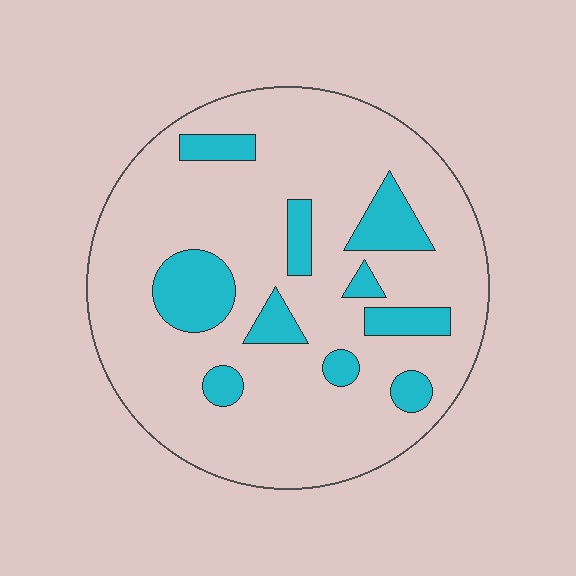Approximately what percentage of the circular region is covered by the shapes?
Approximately 20%.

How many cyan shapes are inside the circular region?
10.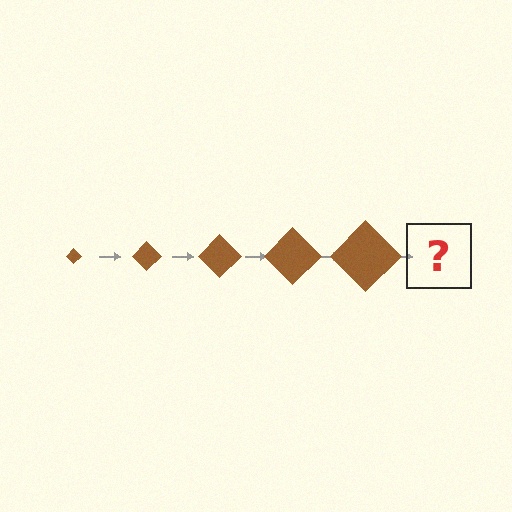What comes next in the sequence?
The next element should be a brown diamond, larger than the previous one.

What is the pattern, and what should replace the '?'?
The pattern is that the diamond gets progressively larger each step. The '?' should be a brown diamond, larger than the previous one.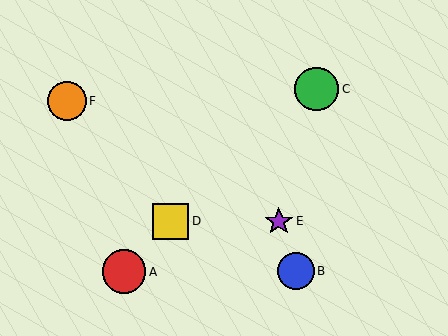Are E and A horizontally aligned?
No, E is at y≈221 and A is at y≈272.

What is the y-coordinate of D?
Object D is at y≈221.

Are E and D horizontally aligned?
Yes, both are at y≈221.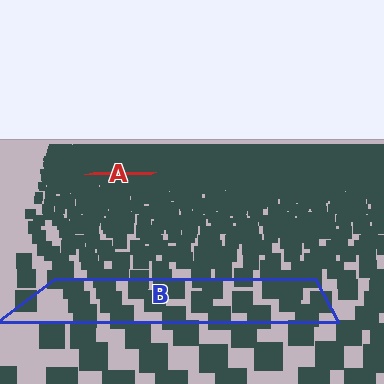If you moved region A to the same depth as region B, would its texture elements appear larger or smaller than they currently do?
They would appear larger. At a closer depth, the same texture elements are projected at a bigger on-screen size.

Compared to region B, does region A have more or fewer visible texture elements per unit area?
Region A has more texture elements per unit area — they are packed more densely because it is farther away.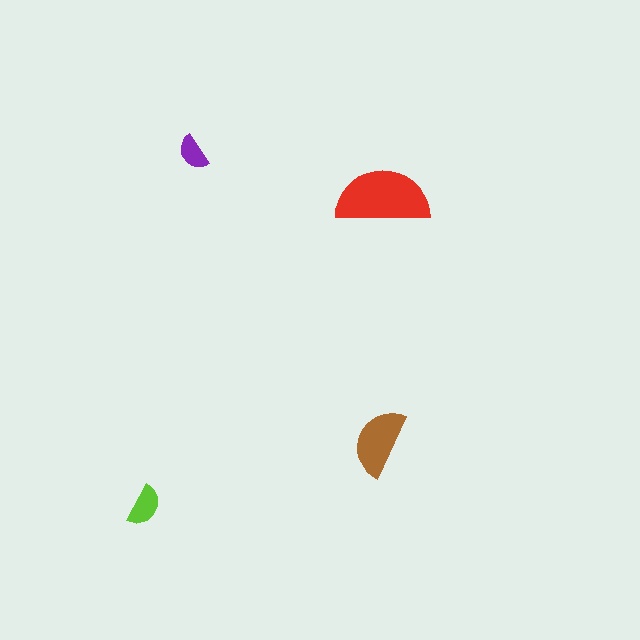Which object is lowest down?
The lime semicircle is bottommost.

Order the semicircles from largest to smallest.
the red one, the brown one, the lime one, the purple one.